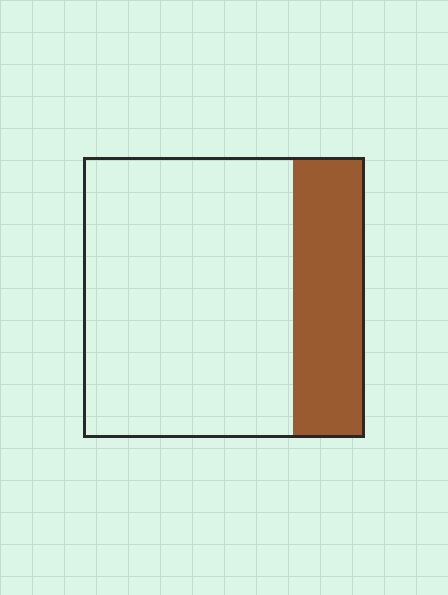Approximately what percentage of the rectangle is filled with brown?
Approximately 25%.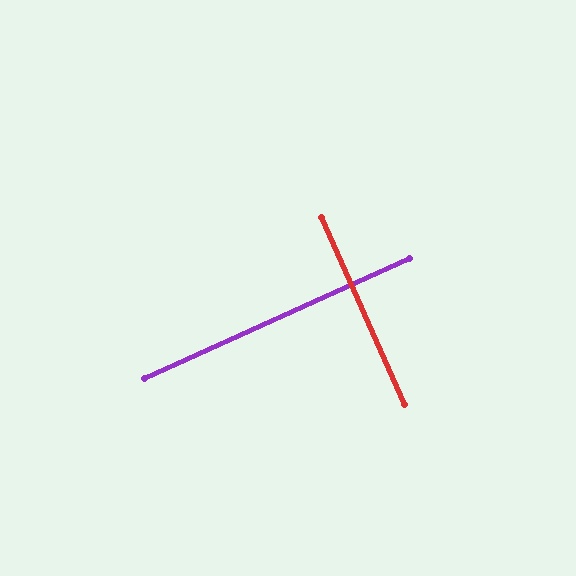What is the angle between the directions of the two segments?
Approximately 90 degrees.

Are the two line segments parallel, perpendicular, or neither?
Perpendicular — they meet at approximately 90°.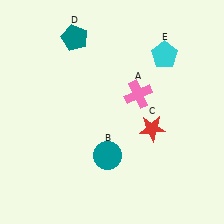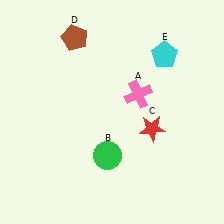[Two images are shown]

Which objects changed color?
B changed from teal to green. D changed from teal to brown.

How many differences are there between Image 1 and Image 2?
There are 2 differences between the two images.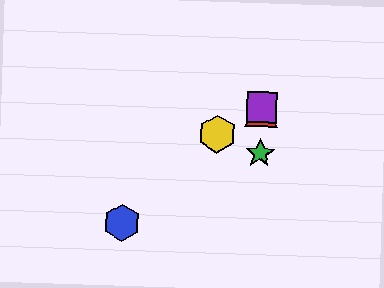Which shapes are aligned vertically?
The red triangle, the green star, the purple square are aligned vertically.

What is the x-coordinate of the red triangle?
The red triangle is at x≈261.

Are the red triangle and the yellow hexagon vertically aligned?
No, the red triangle is at x≈261 and the yellow hexagon is at x≈217.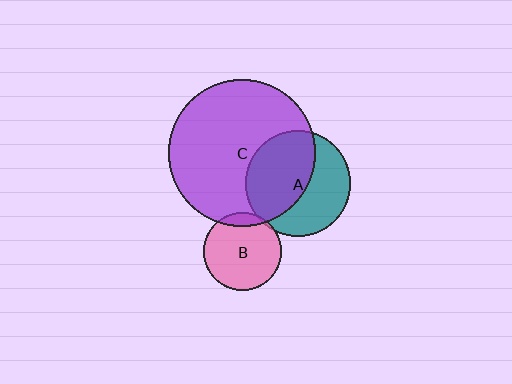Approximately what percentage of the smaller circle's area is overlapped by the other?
Approximately 5%.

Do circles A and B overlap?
Yes.